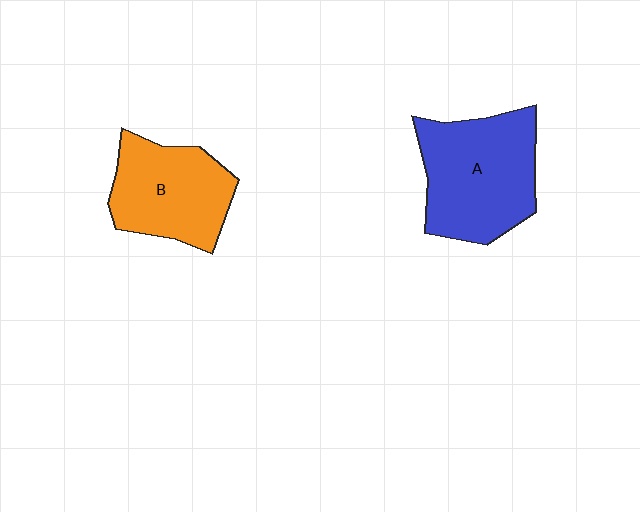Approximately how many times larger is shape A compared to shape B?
Approximately 1.2 times.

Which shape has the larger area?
Shape A (blue).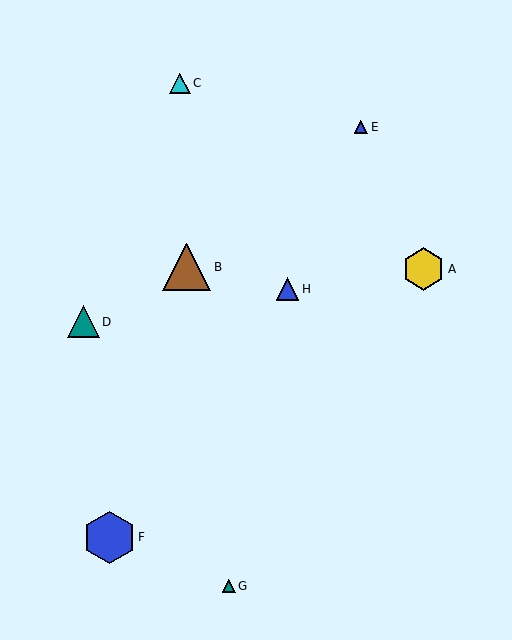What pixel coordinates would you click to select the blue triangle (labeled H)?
Click at (287, 289) to select the blue triangle H.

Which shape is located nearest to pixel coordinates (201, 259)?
The brown triangle (labeled B) at (187, 267) is nearest to that location.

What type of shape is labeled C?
Shape C is a cyan triangle.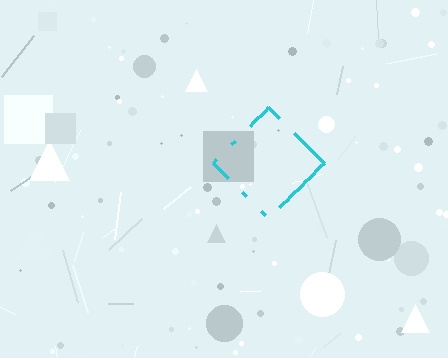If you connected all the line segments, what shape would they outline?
They would outline a diamond.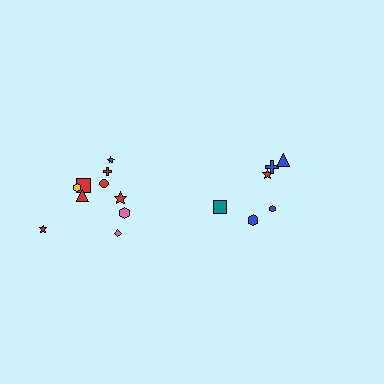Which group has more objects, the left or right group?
The left group.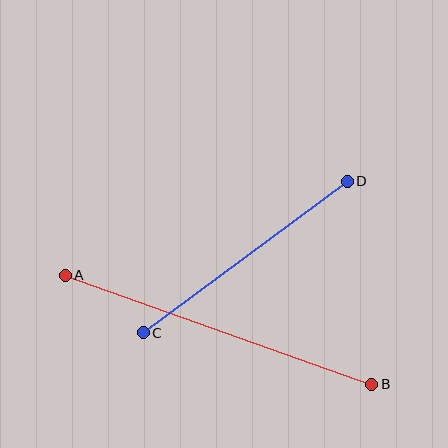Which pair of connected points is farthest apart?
Points A and B are farthest apart.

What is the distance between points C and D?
The distance is approximately 254 pixels.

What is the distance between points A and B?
The distance is approximately 326 pixels.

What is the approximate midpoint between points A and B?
The midpoint is at approximately (219, 330) pixels.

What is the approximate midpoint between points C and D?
The midpoint is at approximately (245, 257) pixels.